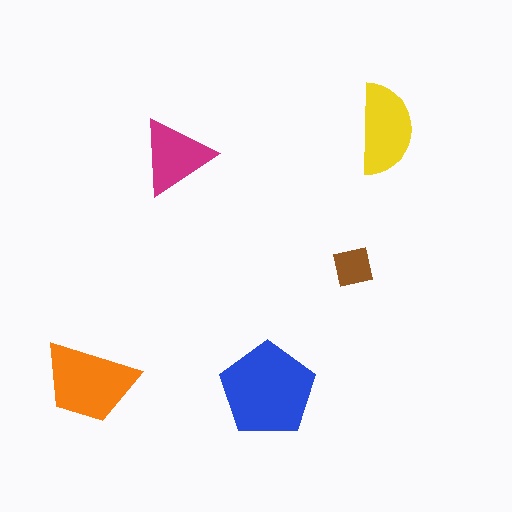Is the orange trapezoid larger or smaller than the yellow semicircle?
Larger.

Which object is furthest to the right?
The yellow semicircle is rightmost.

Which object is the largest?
The blue pentagon.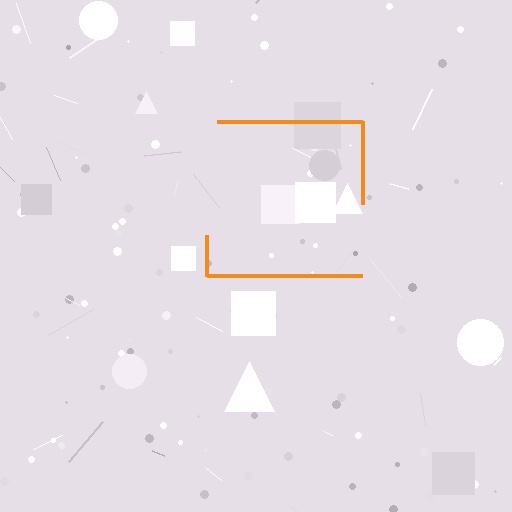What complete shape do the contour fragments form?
The contour fragments form a square.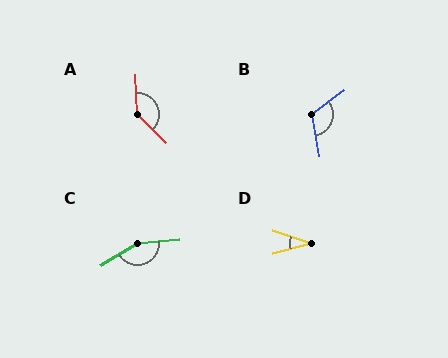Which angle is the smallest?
D, at approximately 34 degrees.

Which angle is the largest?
C, at approximately 154 degrees.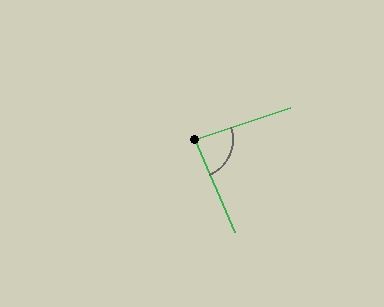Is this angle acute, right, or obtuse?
It is acute.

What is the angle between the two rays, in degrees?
Approximately 85 degrees.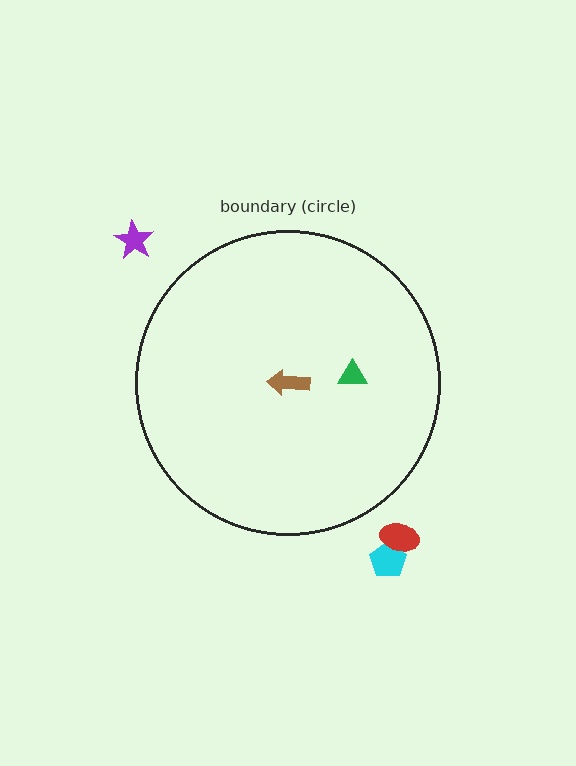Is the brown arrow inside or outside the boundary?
Inside.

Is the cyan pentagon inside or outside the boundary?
Outside.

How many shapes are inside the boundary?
2 inside, 3 outside.